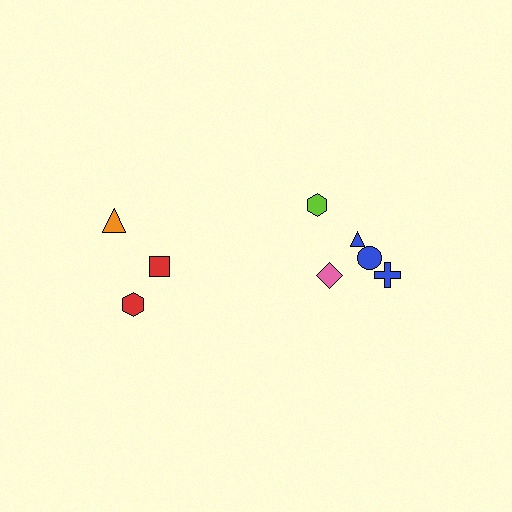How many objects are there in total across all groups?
There are 8 objects.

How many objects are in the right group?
There are 5 objects.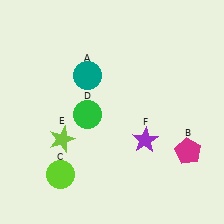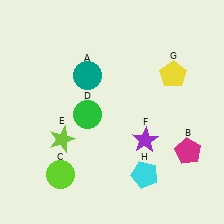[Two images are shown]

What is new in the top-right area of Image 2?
A yellow pentagon (G) was added in the top-right area of Image 2.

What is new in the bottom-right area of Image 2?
A cyan pentagon (H) was added in the bottom-right area of Image 2.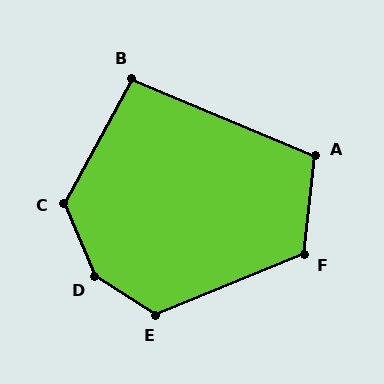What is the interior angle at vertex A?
Approximately 106 degrees (obtuse).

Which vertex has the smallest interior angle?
B, at approximately 96 degrees.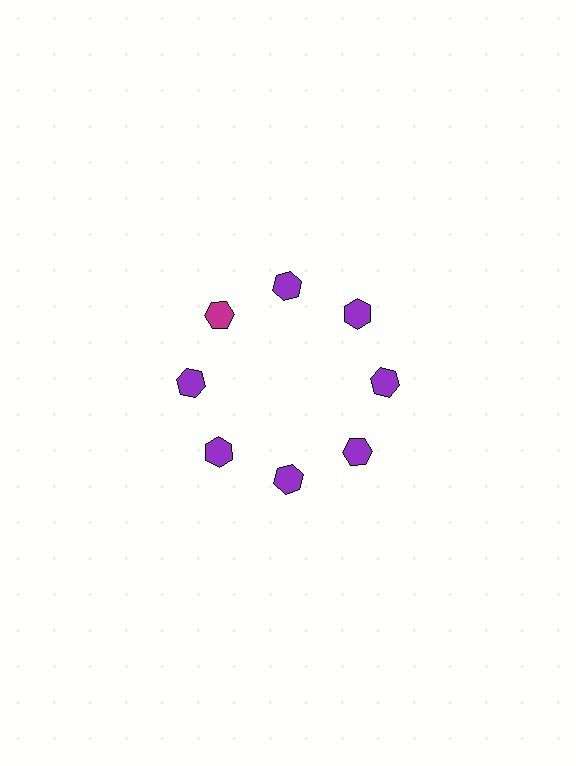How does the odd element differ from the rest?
It has a different color: magenta instead of purple.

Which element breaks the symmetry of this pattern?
The magenta hexagon at roughly the 10 o'clock position breaks the symmetry. All other shapes are purple hexagons.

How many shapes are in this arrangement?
There are 8 shapes arranged in a ring pattern.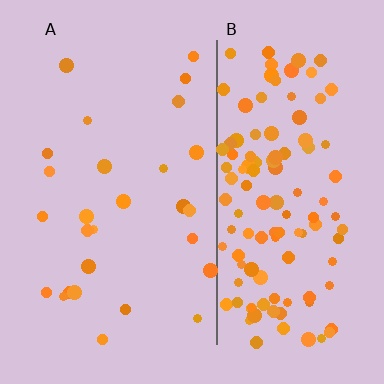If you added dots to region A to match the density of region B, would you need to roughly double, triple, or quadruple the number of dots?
Approximately quadruple.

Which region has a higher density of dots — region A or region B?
B (the right).